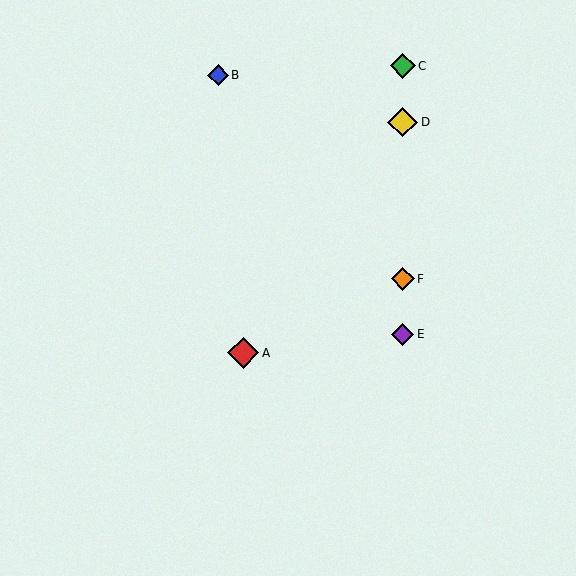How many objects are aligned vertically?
4 objects (C, D, E, F) are aligned vertically.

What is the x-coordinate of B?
Object B is at x≈218.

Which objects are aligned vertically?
Objects C, D, E, F are aligned vertically.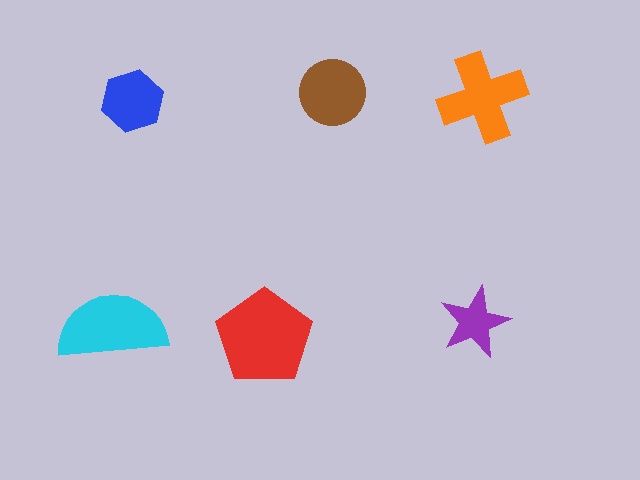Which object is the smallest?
The purple star.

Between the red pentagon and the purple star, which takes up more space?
The red pentagon.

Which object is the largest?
The red pentagon.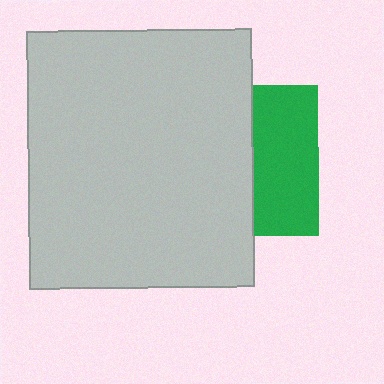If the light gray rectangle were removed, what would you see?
You would see the complete green square.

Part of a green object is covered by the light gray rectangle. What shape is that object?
It is a square.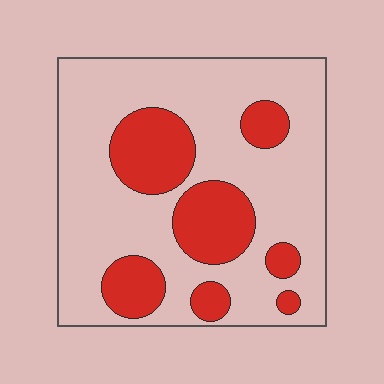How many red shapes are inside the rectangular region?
7.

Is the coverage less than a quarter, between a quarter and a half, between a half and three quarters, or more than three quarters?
Between a quarter and a half.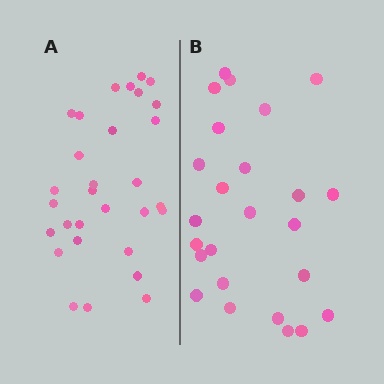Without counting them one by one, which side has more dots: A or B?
Region A (the left region) has more dots.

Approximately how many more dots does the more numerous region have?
Region A has about 5 more dots than region B.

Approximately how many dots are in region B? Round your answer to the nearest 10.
About 20 dots. (The exact count is 25, which rounds to 20.)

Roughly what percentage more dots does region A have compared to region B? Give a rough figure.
About 20% more.